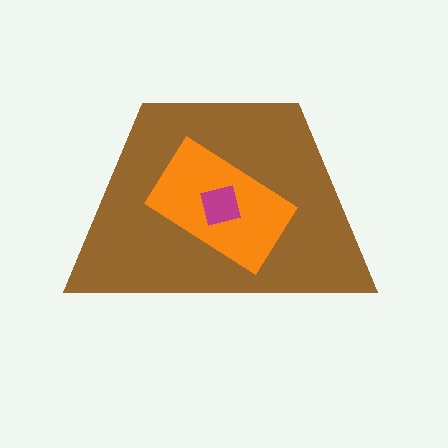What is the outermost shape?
The brown trapezoid.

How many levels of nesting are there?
3.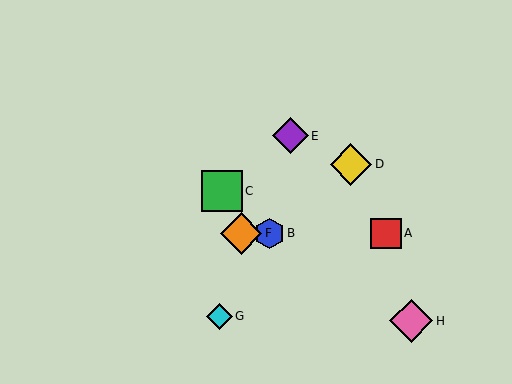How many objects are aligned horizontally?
3 objects (A, B, F) are aligned horizontally.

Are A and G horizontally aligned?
No, A is at y≈234 and G is at y≈316.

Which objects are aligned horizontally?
Objects A, B, F are aligned horizontally.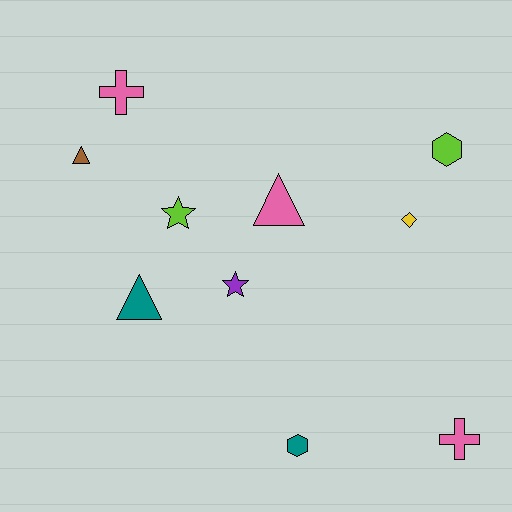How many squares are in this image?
There are no squares.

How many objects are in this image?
There are 10 objects.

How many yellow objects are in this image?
There is 1 yellow object.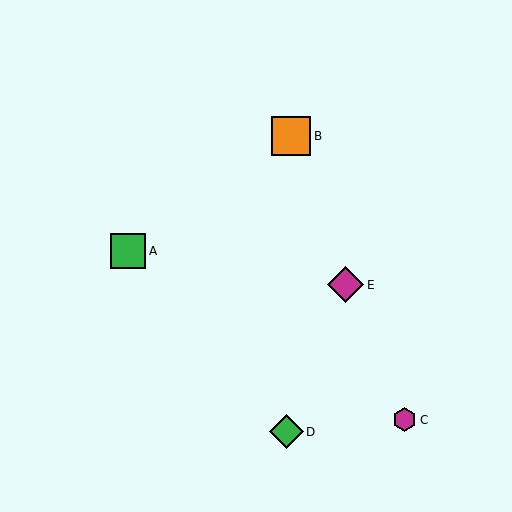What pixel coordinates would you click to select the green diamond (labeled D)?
Click at (286, 432) to select the green diamond D.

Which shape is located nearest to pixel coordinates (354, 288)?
The magenta diamond (labeled E) at (346, 285) is nearest to that location.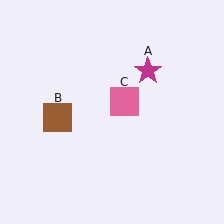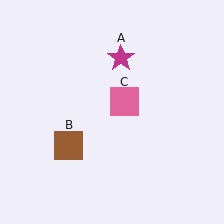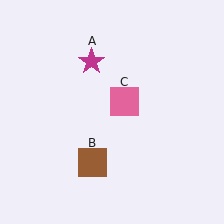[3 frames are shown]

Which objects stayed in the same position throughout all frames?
Pink square (object C) remained stationary.